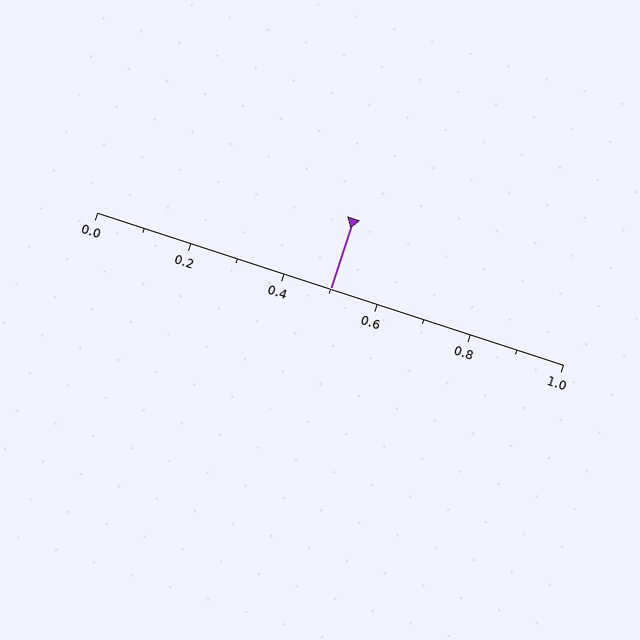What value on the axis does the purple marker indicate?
The marker indicates approximately 0.5.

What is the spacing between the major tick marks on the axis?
The major ticks are spaced 0.2 apart.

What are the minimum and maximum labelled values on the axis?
The axis runs from 0.0 to 1.0.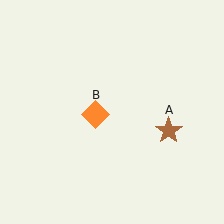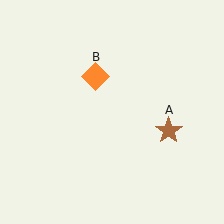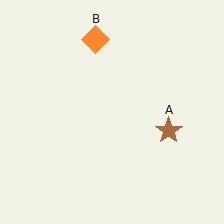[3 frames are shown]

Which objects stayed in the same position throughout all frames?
Brown star (object A) remained stationary.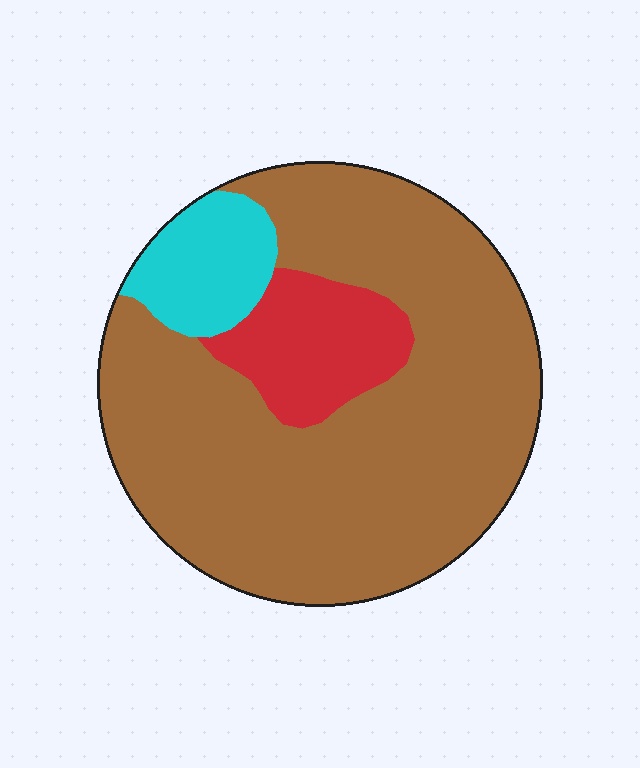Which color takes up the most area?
Brown, at roughly 75%.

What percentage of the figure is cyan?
Cyan takes up about one tenth (1/10) of the figure.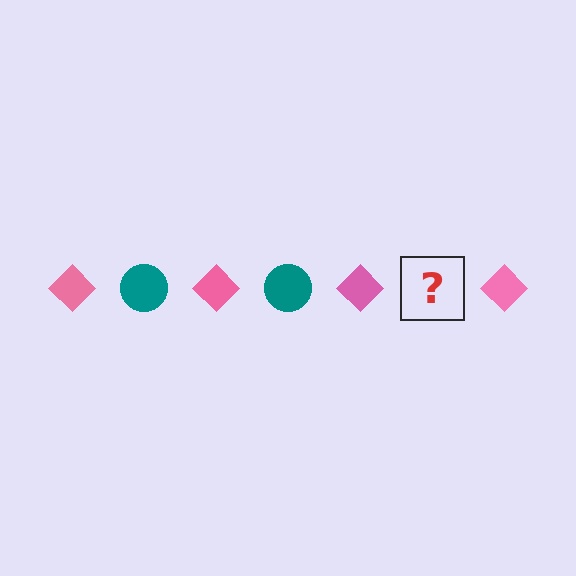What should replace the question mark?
The question mark should be replaced with a teal circle.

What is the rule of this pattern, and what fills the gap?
The rule is that the pattern alternates between pink diamond and teal circle. The gap should be filled with a teal circle.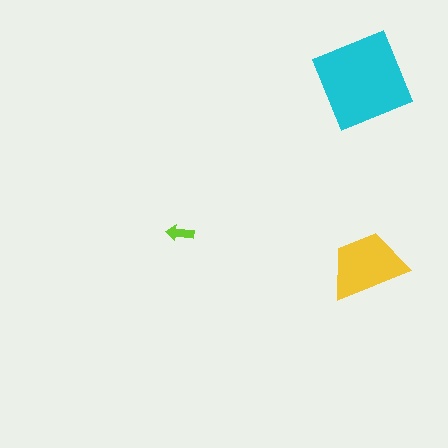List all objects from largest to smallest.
The cyan diamond, the yellow trapezoid, the lime arrow.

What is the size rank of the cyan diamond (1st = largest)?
1st.